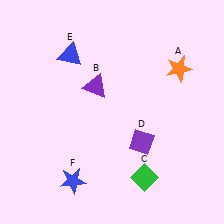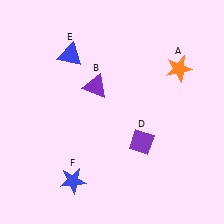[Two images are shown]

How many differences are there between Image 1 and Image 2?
There is 1 difference between the two images.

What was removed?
The green diamond (C) was removed in Image 2.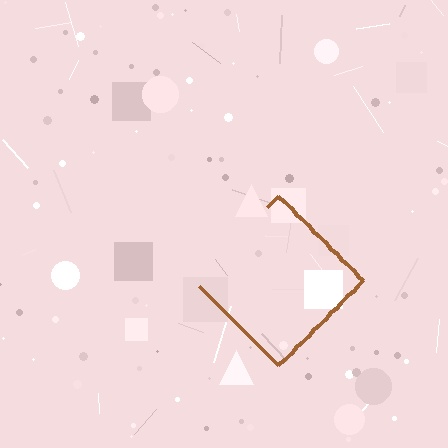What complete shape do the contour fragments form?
The contour fragments form a diamond.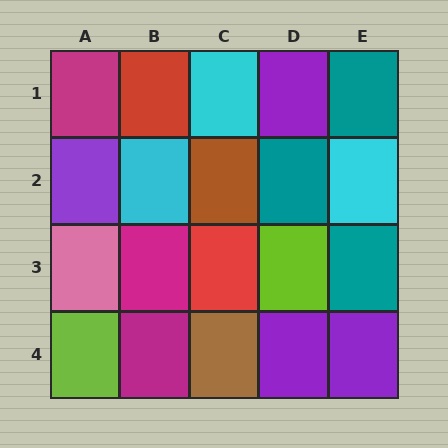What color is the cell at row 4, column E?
Purple.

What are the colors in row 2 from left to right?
Purple, cyan, brown, teal, cyan.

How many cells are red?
2 cells are red.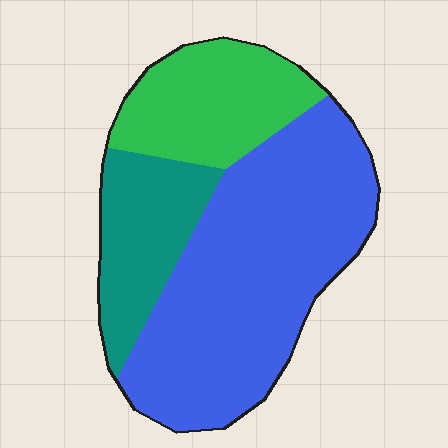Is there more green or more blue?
Blue.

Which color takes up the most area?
Blue, at roughly 55%.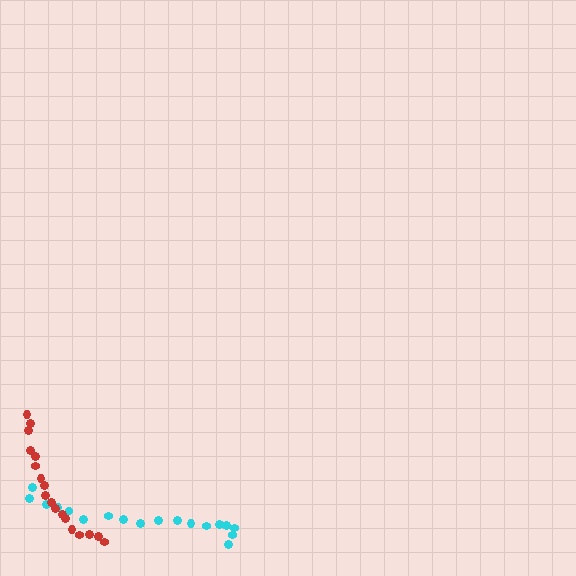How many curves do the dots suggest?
There are 2 distinct paths.